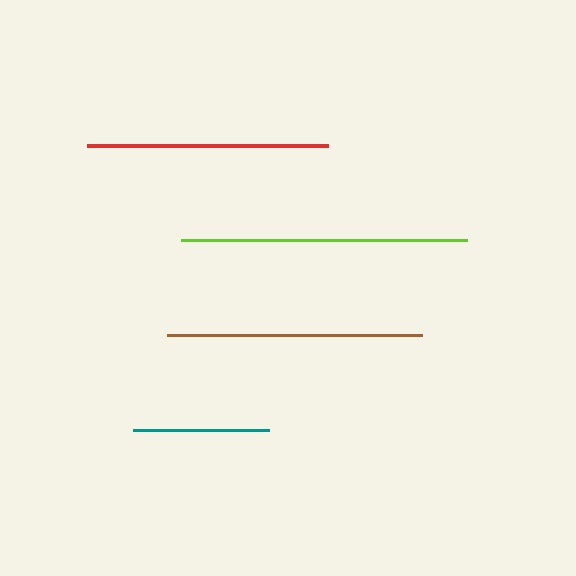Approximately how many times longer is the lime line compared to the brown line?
The lime line is approximately 1.1 times the length of the brown line.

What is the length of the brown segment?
The brown segment is approximately 255 pixels long.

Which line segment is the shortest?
The teal line is the shortest at approximately 137 pixels.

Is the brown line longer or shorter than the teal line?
The brown line is longer than the teal line.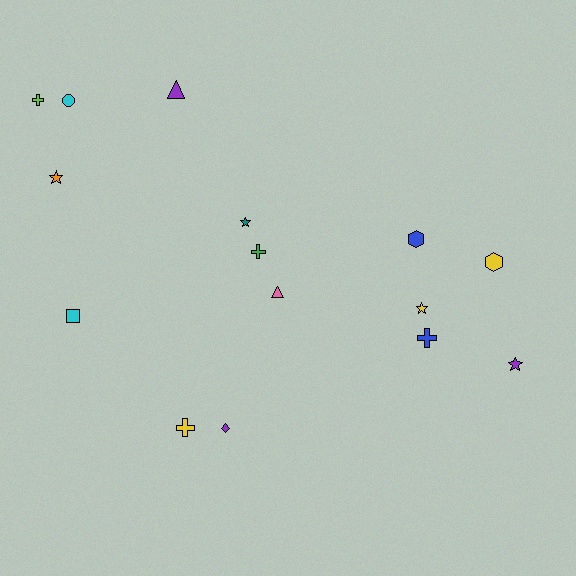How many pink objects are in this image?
There is 1 pink object.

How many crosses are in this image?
There are 4 crosses.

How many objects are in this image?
There are 15 objects.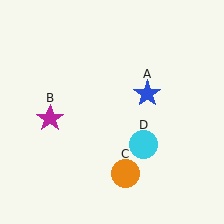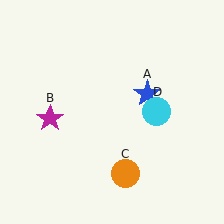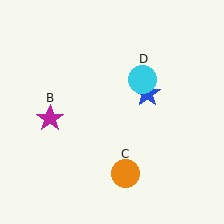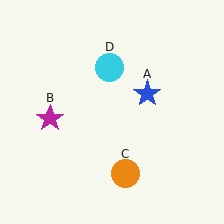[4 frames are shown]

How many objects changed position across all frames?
1 object changed position: cyan circle (object D).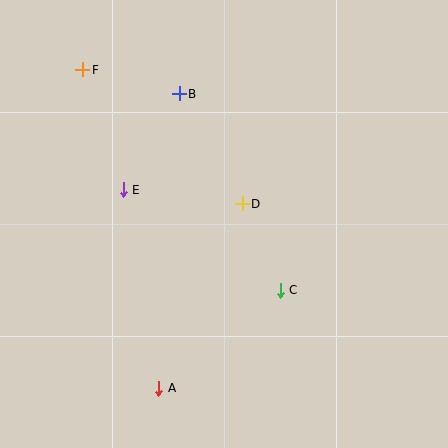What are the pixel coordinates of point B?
Point B is at (179, 94).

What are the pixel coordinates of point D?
Point D is at (242, 204).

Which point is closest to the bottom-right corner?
Point C is closest to the bottom-right corner.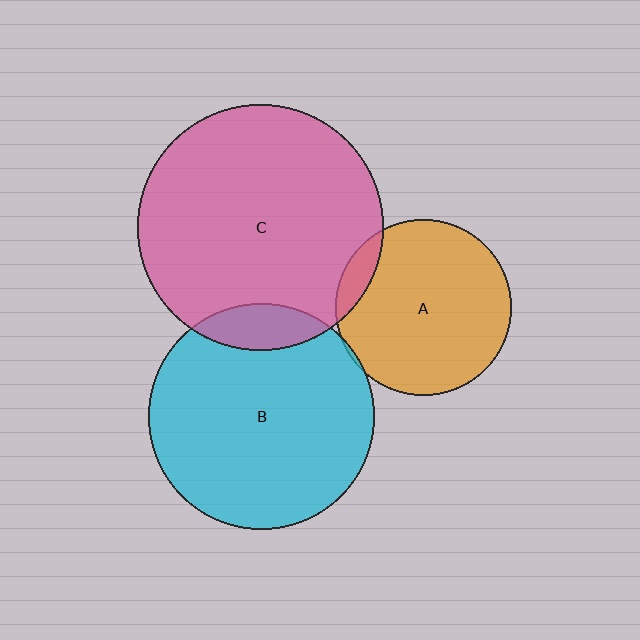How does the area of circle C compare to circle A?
Approximately 1.9 times.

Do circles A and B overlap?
Yes.